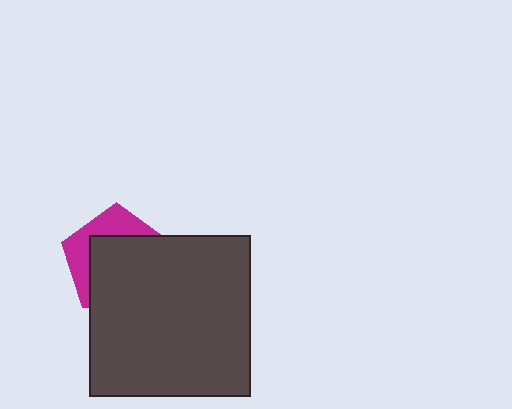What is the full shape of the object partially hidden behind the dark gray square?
The partially hidden object is a magenta pentagon.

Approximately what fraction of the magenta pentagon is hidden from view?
Roughly 65% of the magenta pentagon is hidden behind the dark gray square.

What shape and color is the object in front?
The object in front is a dark gray square.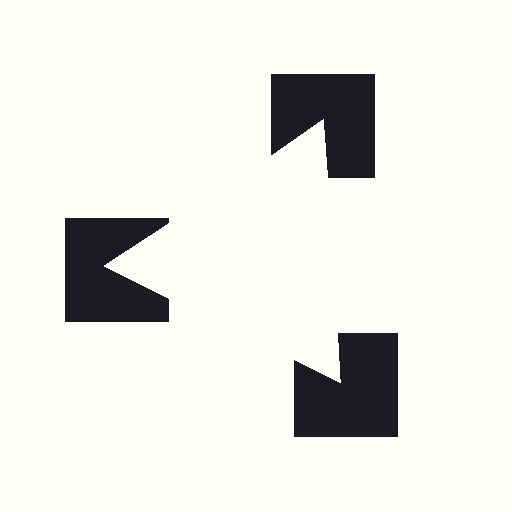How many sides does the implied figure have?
3 sides.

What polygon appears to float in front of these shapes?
An illusory triangle — its edges are inferred from the aligned wedge cuts in the notched squares, not physically drawn.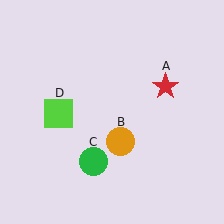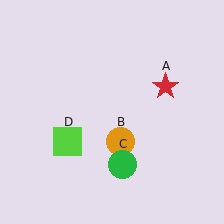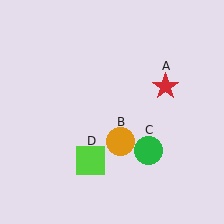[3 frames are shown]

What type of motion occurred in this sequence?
The green circle (object C), lime square (object D) rotated counterclockwise around the center of the scene.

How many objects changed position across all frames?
2 objects changed position: green circle (object C), lime square (object D).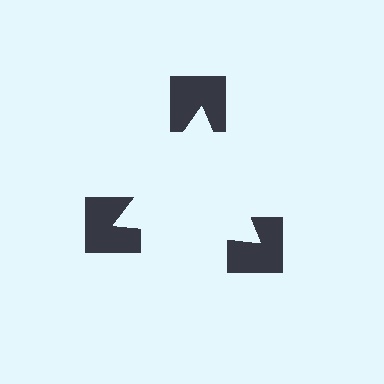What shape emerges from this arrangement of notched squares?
An illusory triangle — its edges are inferred from the aligned wedge cuts in the notched squares, not physically drawn.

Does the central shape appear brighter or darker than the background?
It typically appears slightly brighter than the background, even though no actual brightness change is drawn.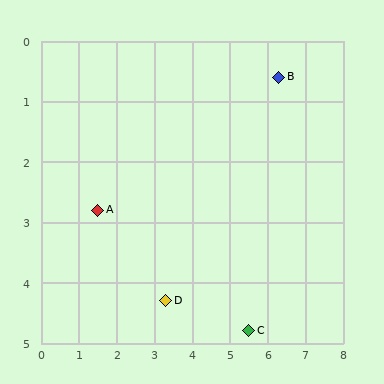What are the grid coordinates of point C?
Point C is at approximately (5.5, 4.8).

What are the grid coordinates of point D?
Point D is at approximately (3.3, 4.3).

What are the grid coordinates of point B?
Point B is at approximately (6.3, 0.6).